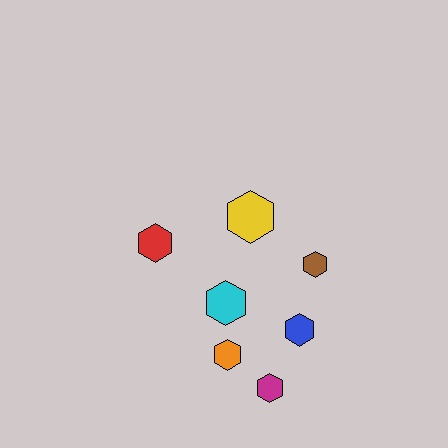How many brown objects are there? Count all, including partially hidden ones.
There is 1 brown object.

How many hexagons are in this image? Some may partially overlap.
There are 7 hexagons.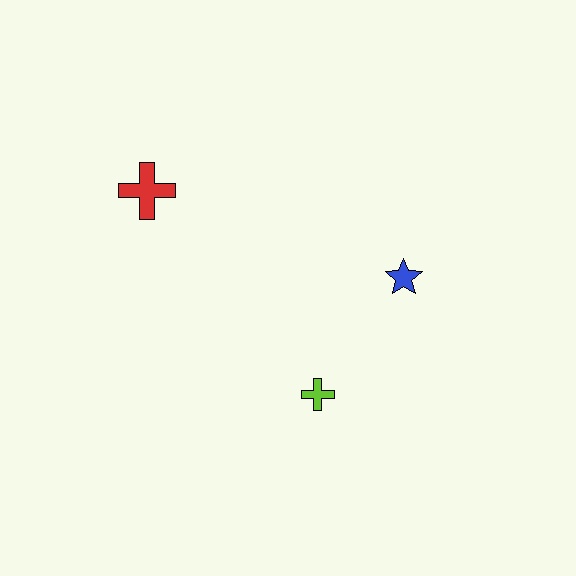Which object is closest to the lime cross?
The blue star is closest to the lime cross.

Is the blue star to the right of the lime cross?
Yes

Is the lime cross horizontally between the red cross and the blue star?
Yes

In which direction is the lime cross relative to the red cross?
The lime cross is below the red cross.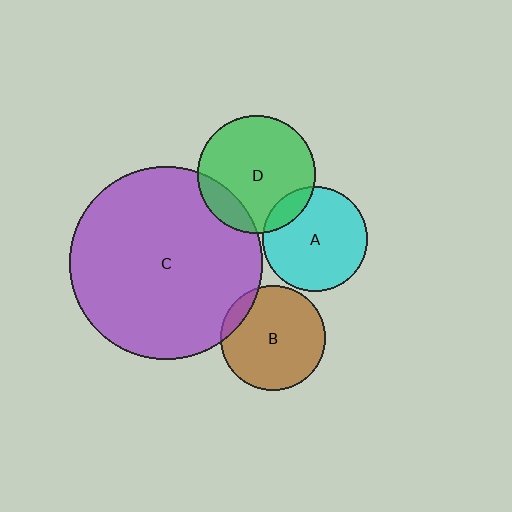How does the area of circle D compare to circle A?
Approximately 1.3 times.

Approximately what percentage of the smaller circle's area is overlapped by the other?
Approximately 15%.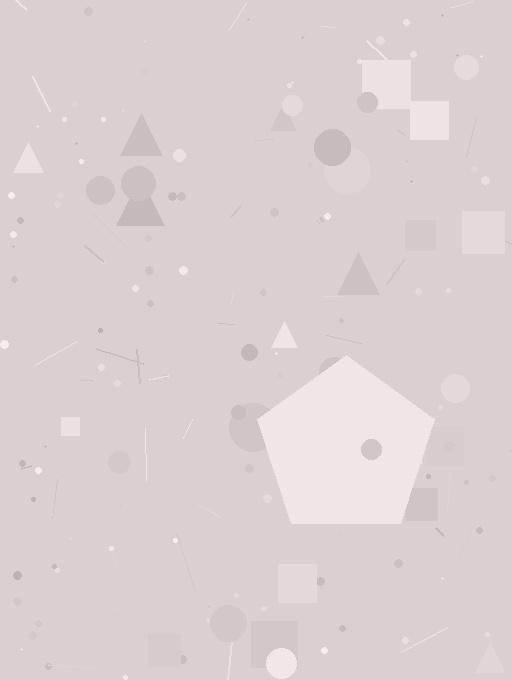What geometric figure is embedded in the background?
A pentagon is embedded in the background.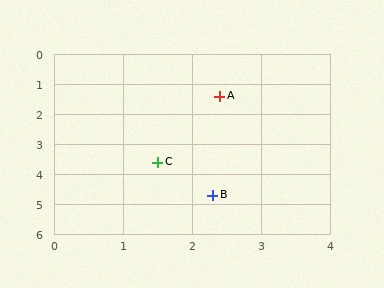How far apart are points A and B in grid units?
Points A and B are about 3.3 grid units apart.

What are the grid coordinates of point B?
Point B is at approximately (2.3, 4.7).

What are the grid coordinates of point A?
Point A is at approximately (2.4, 1.4).